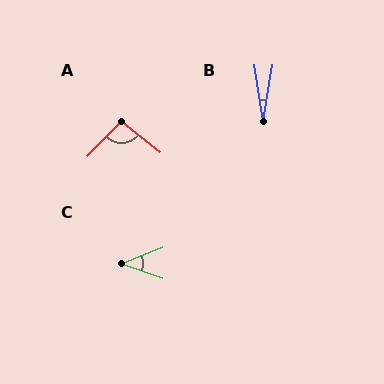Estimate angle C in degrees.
Approximately 41 degrees.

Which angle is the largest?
A, at approximately 96 degrees.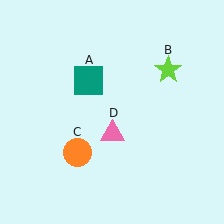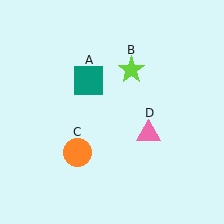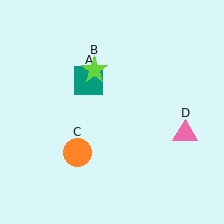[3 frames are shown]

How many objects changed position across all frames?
2 objects changed position: lime star (object B), pink triangle (object D).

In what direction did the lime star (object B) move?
The lime star (object B) moved left.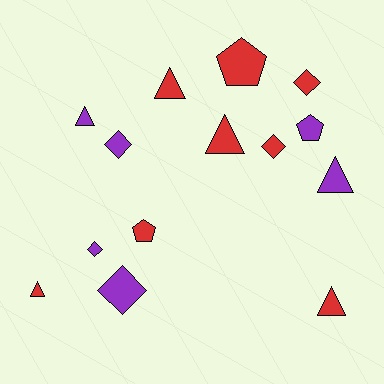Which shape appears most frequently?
Triangle, with 6 objects.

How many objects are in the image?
There are 14 objects.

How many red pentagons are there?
There are 2 red pentagons.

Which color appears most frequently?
Red, with 8 objects.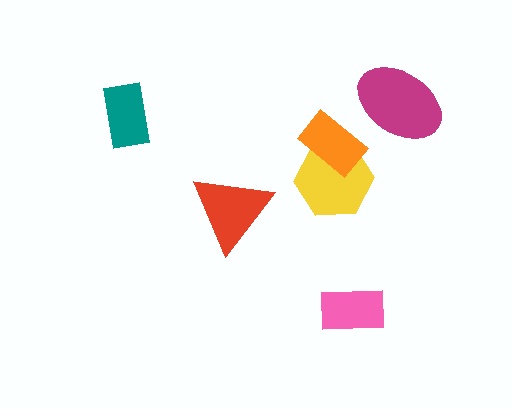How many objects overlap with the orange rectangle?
1 object overlaps with the orange rectangle.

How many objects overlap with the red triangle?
0 objects overlap with the red triangle.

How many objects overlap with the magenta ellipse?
0 objects overlap with the magenta ellipse.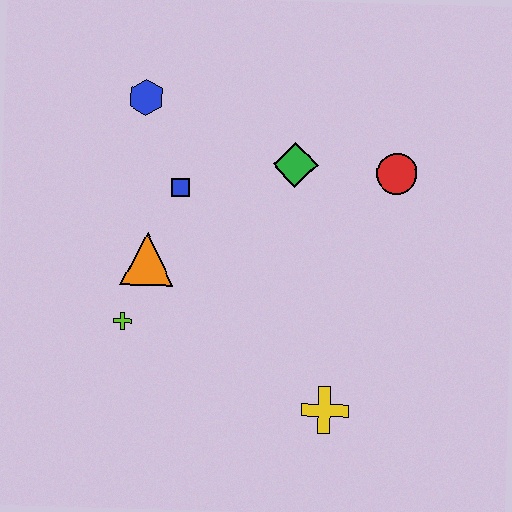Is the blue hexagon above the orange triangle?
Yes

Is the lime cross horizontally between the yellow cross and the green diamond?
No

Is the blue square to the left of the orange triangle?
No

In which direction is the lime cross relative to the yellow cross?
The lime cross is to the left of the yellow cross.